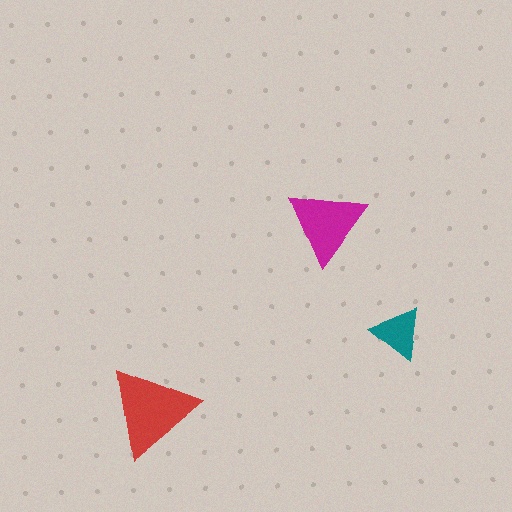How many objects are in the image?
There are 3 objects in the image.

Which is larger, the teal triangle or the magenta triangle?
The magenta one.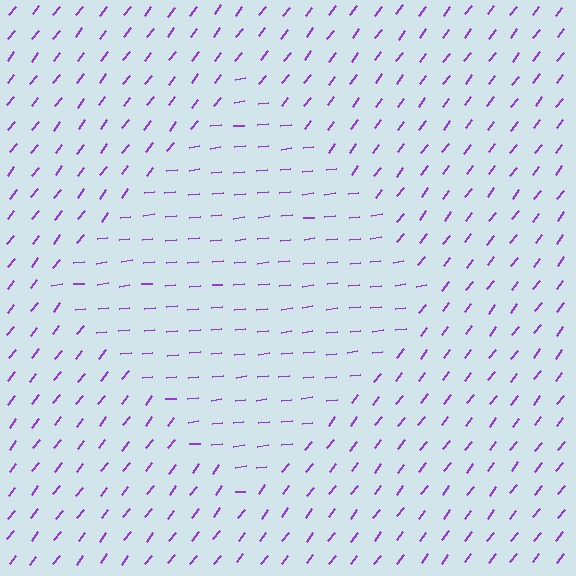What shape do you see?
I see a diamond.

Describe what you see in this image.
The image is filled with small purple line segments. A diamond region in the image has lines oriented differently from the surrounding lines, creating a visible texture boundary.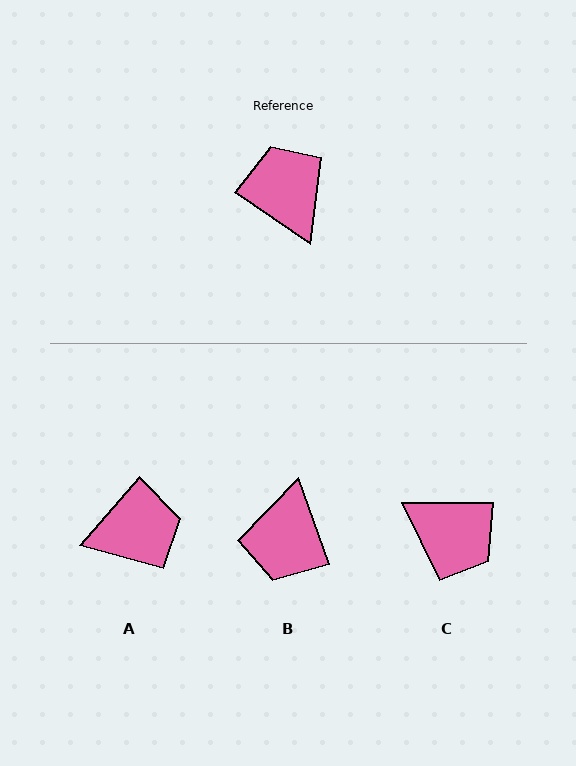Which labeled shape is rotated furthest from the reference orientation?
C, about 147 degrees away.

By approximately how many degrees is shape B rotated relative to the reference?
Approximately 143 degrees counter-clockwise.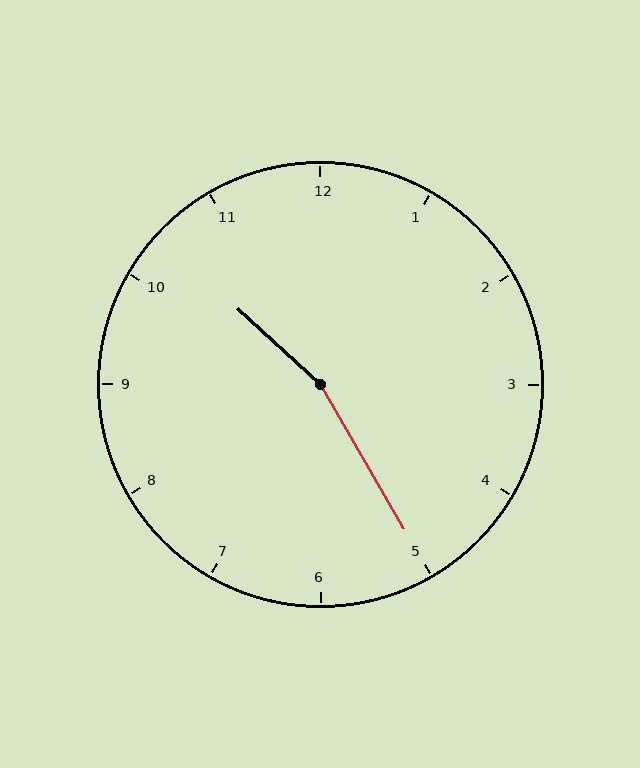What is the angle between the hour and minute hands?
Approximately 162 degrees.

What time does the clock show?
10:25.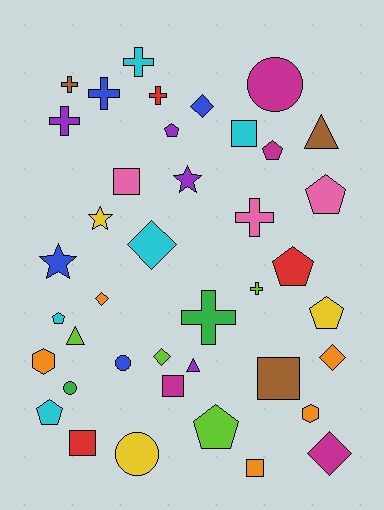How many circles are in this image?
There are 4 circles.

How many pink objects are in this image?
There are 3 pink objects.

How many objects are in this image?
There are 40 objects.